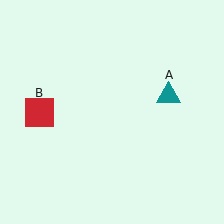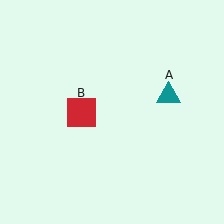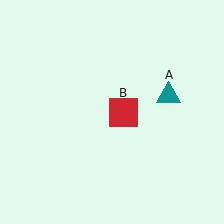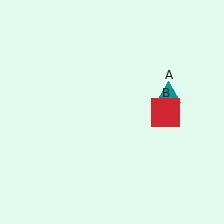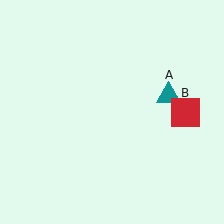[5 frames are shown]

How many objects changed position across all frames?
1 object changed position: red square (object B).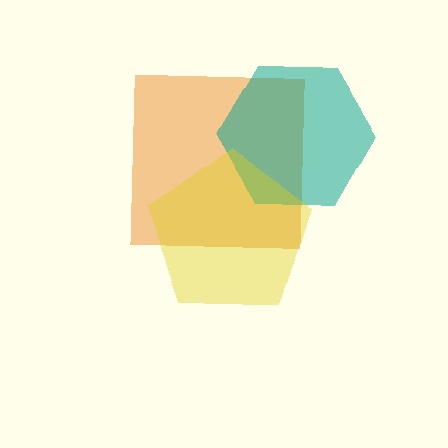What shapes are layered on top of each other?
The layered shapes are: an orange square, a teal hexagon, a yellow pentagon.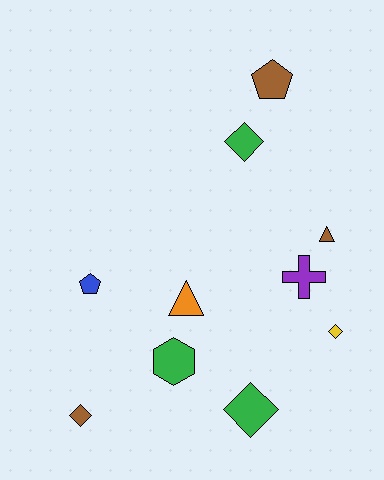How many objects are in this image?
There are 10 objects.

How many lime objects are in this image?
There are no lime objects.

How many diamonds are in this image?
There are 4 diamonds.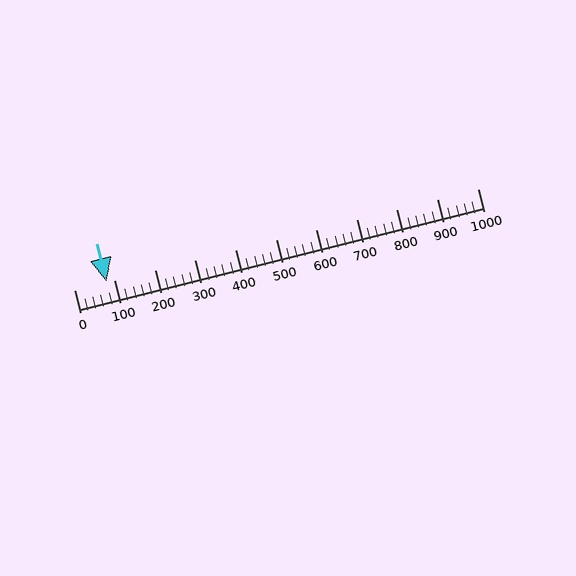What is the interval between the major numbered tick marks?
The major tick marks are spaced 100 units apart.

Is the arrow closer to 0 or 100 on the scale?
The arrow is closer to 100.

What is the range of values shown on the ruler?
The ruler shows values from 0 to 1000.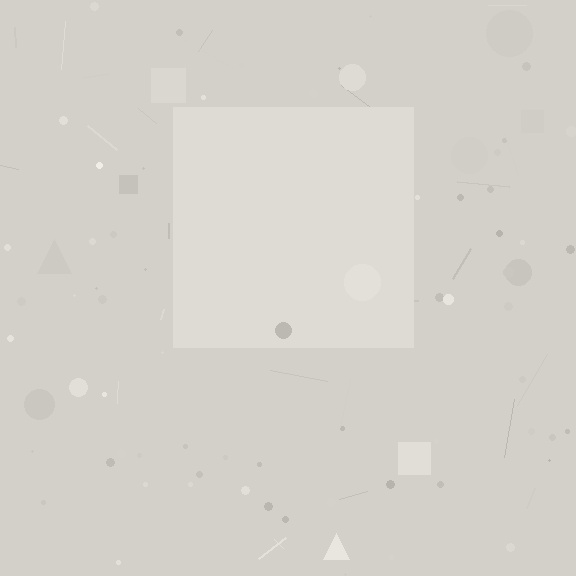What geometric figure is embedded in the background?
A square is embedded in the background.